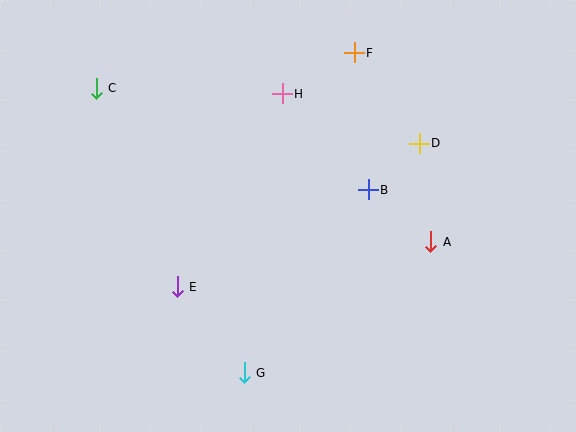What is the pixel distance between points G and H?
The distance between G and H is 282 pixels.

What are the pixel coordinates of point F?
Point F is at (354, 53).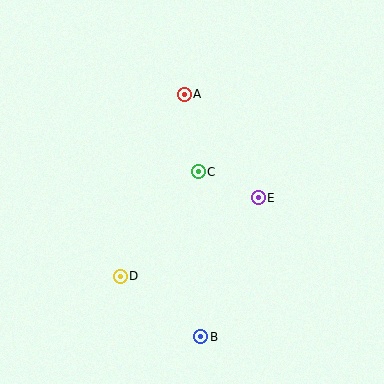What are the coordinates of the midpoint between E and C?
The midpoint between E and C is at (228, 185).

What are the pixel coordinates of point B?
Point B is at (201, 337).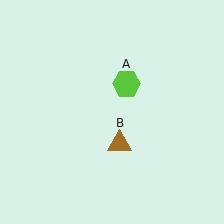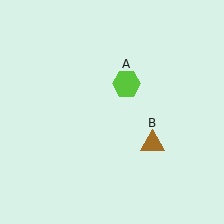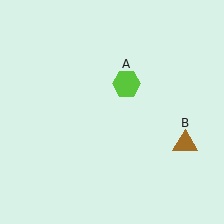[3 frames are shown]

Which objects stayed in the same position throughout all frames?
Lime hexagon (object A) remained stationary.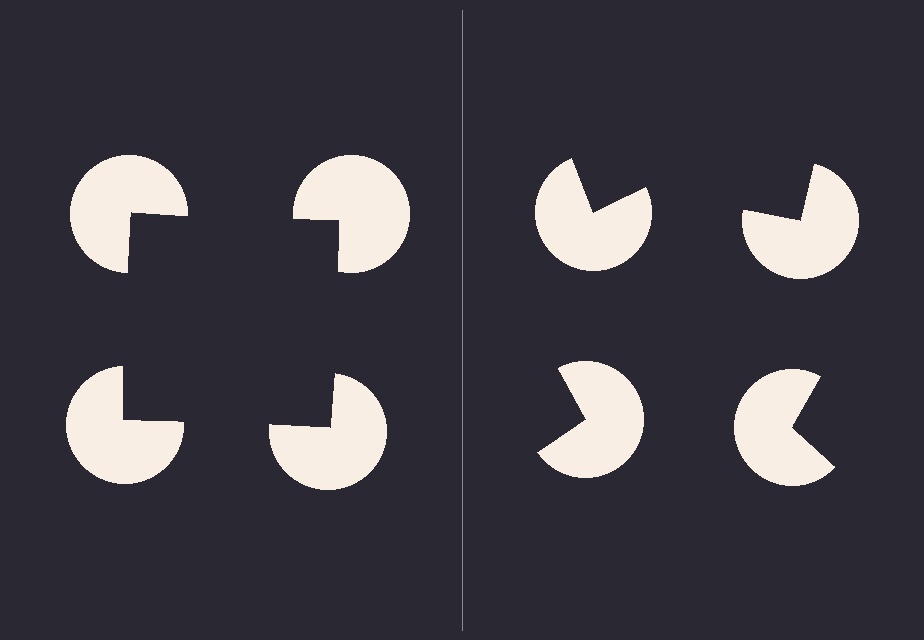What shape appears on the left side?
An illusory square.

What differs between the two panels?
The pac-man discs are positioned identically on both sides; only the wedge orientations differ. On the left they align to a square; on the right they are misaligned.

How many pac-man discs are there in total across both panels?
8 — 4 on each side.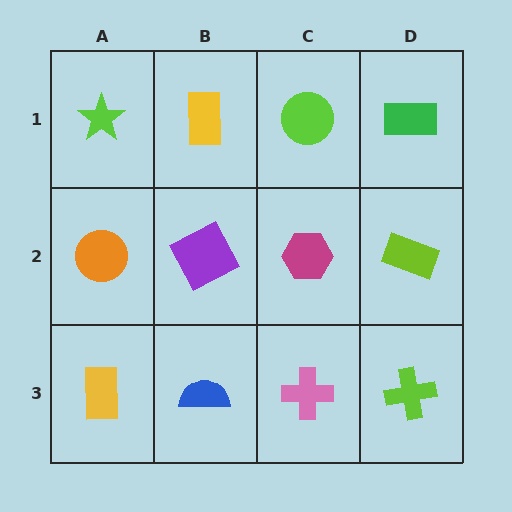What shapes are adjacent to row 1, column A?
An orange circle (row 2, column A), a yellow rectangle (row 1, column B).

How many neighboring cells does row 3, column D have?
2.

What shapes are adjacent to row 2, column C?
A lime circle (row 1, column C), a pink cross (row 3, column C), a purple square (row 2, column B), a lime rectangle (row 2, column D).